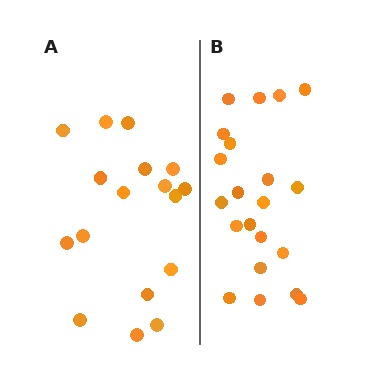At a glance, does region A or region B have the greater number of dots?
Region B (the right region) has more dots.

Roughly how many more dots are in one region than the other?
Region B has about 4 more dots than region A.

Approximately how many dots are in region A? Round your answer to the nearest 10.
About 20 dots. (The exact count is 17, which rounds to 20.)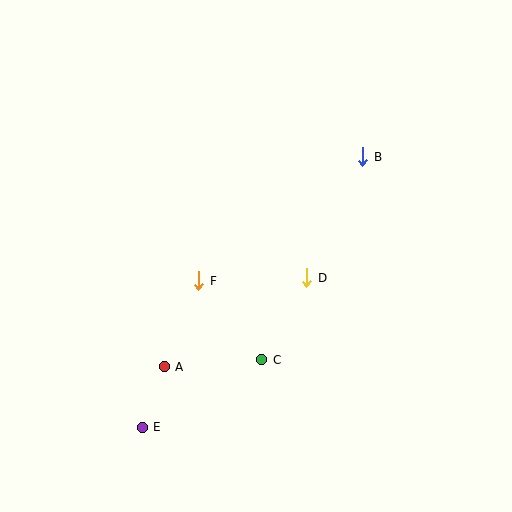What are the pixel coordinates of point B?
Point B is at (363, 157).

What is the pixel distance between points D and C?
The distance between D and C is 93 pixels.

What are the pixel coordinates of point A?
Point A is at (164, 367).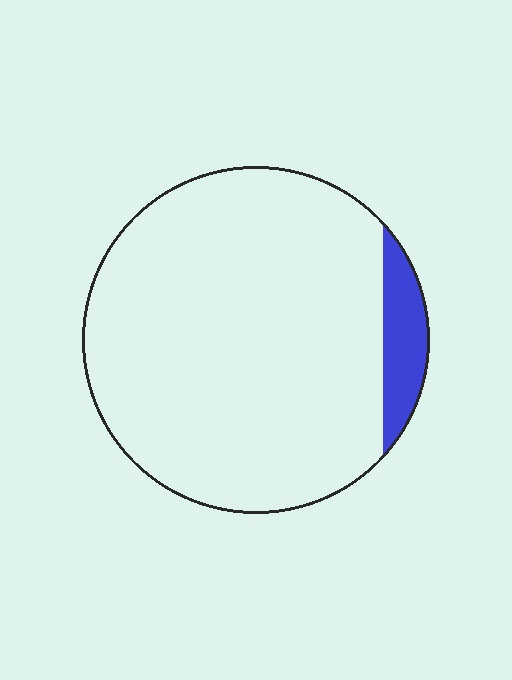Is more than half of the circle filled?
No.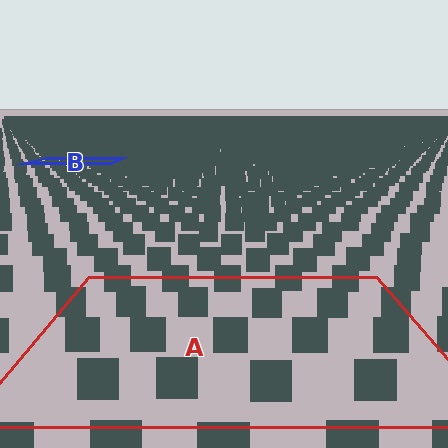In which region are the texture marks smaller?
The texture marks are smaller in region B, because it is farther away.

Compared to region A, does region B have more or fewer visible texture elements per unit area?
Region B has more texture elements per unit area — they are packed more densely because it is farther away.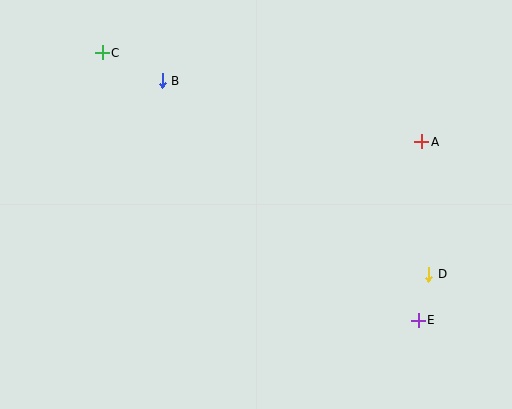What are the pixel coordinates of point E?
Point E is at (418, 320).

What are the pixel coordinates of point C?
Point C is at (102, 53).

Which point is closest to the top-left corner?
Point C is closest to the top-left corner.